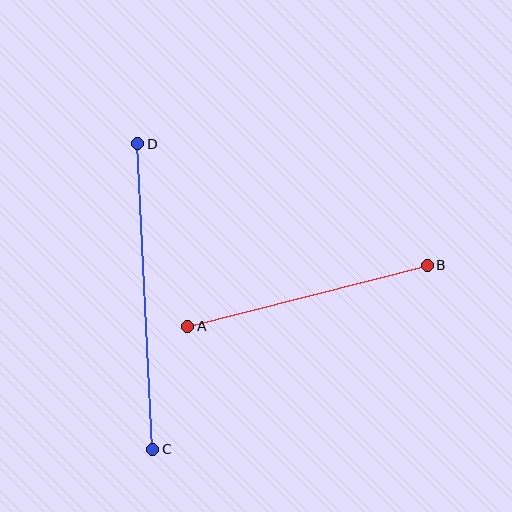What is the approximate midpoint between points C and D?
The midpoint is at approximately (145, 297) pixels.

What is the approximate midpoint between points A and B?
The midpoint is at approximately (308, 296) pixels.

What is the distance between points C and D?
The distance is approximately 306 pixels.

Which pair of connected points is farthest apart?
Points C and D are farthest apart.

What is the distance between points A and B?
The distance is approximately 247 pixels.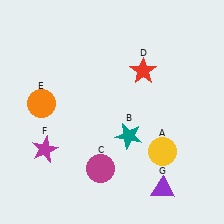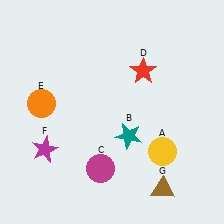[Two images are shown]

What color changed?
The triangle (G) changed from purple in Image 1 to brown in Image 2.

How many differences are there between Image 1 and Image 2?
There is 1 difference between the two images.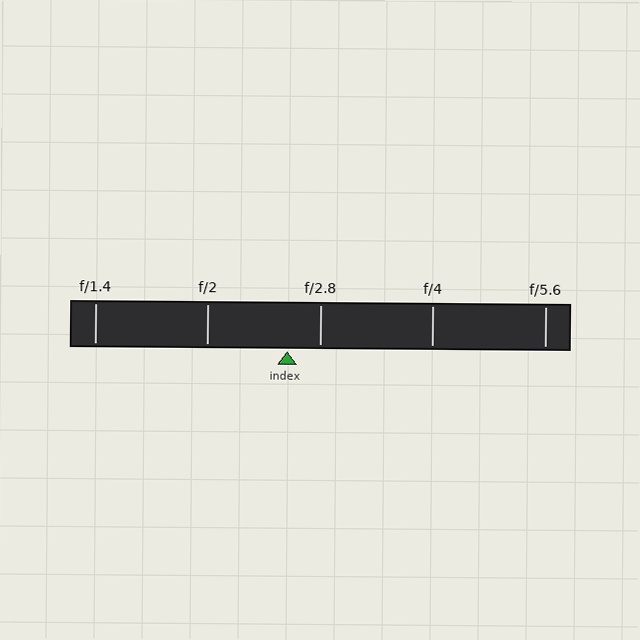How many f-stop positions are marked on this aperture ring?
There are 5 f-stop positions marked.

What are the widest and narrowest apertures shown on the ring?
The widest aperture shown is f/1.4 and the narrowest is f/5.6.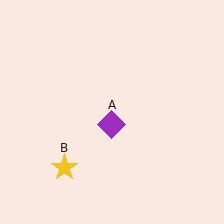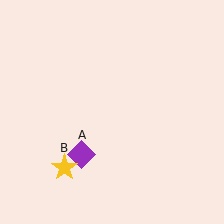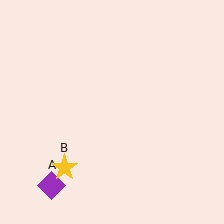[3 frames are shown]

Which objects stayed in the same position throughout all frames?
Yellow star (object B) remained stationary.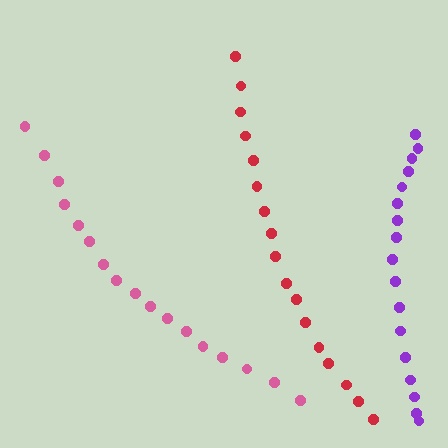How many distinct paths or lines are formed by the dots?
There are 3 distinct paths.